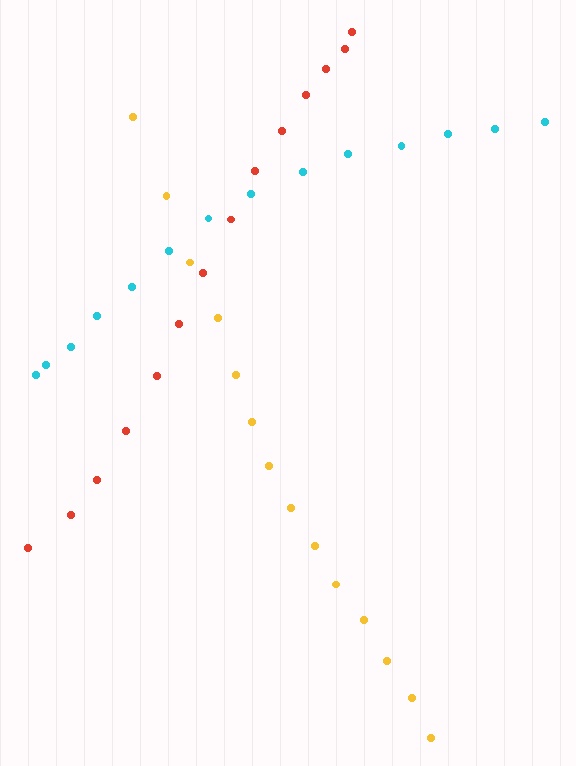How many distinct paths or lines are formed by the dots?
There are 3 distinct paths.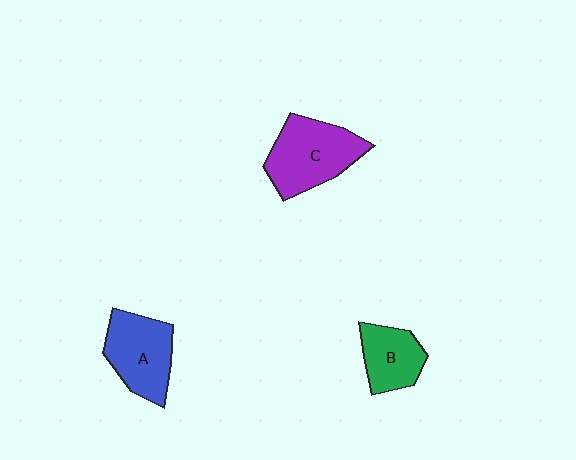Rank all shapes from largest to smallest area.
From largest to smallest: C (purple), A (blue), B (green).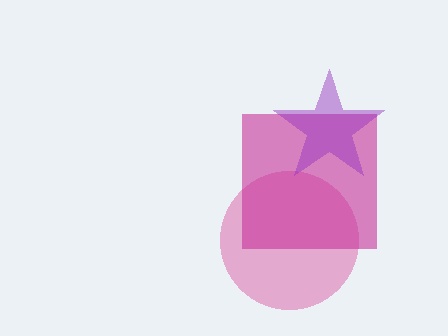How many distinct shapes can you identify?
There are 3 distinct shapes: a pink circle, a magenta square, a purple star.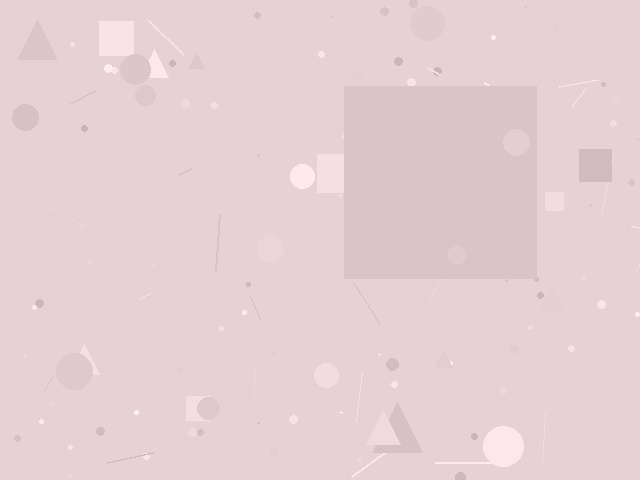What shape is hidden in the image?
A square is hidden in the image.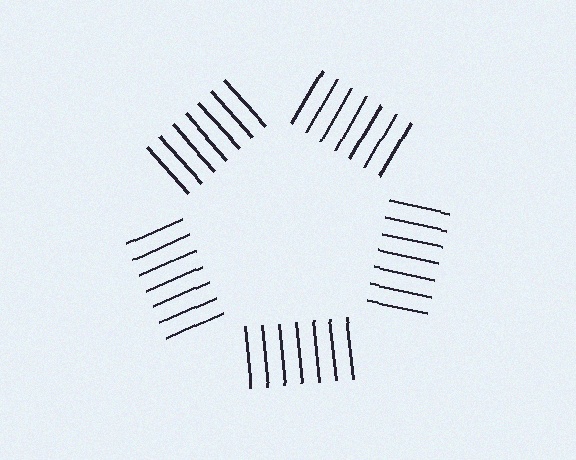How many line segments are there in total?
35 — 7 along each of the 5 edges.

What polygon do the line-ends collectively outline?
An illusory pentagon — the line segments terminate on its edges but no continuous stroke is drawn.